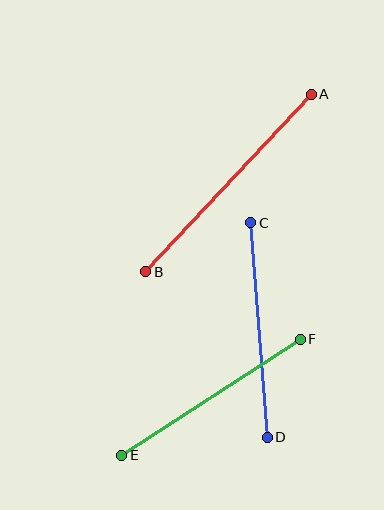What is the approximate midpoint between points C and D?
The midpoint is at approximately (259, 330) pixels.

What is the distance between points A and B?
The distance is approximately 243 pixels.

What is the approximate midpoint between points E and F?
The midpoint is at approximately (211, 397) pixels.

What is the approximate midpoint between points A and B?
The midpoint is at approximately (229, 183) pixels.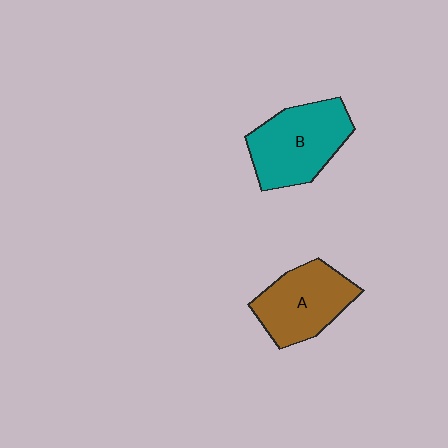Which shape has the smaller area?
Shape A (brown).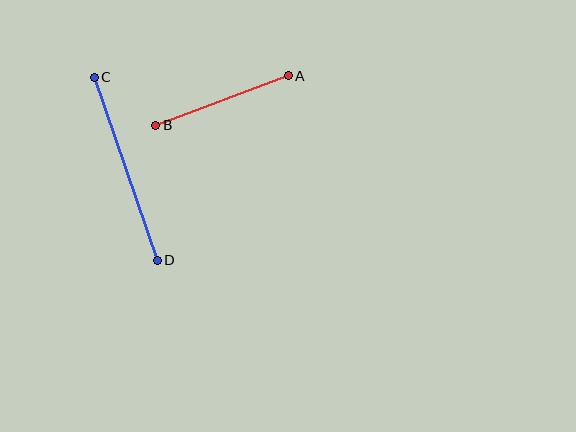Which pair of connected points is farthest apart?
Points C and D are farthest apart.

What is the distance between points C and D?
The distance is approximately 193 pixels.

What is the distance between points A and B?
The distance is approximately 141 pixels.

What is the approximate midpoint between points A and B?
The midpoint is at approximately (222, 101) pixels.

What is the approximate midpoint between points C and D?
The midpoint is at approximately (126, 169) pixels.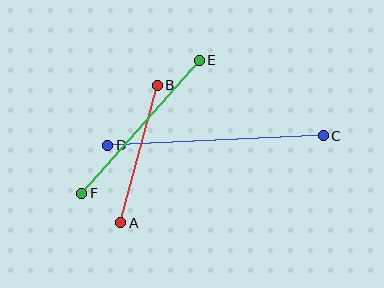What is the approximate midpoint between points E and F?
The midpoint is at approximately (140, 127) pixels.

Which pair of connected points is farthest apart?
Points C and D are farthest apart.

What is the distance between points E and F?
The distance is approximately 178 pixels.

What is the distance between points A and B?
The distance is approximately 142 pixels.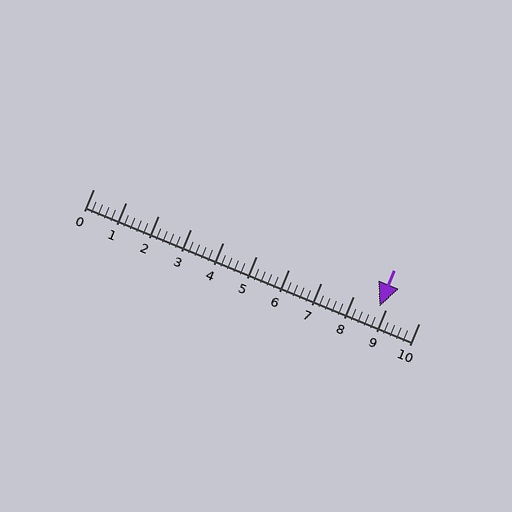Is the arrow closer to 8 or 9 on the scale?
The arrow is closer to 9.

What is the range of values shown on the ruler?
The ruler shows values from 0 to 10.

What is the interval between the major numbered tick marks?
The major tick marks are spaced 1 units apart.